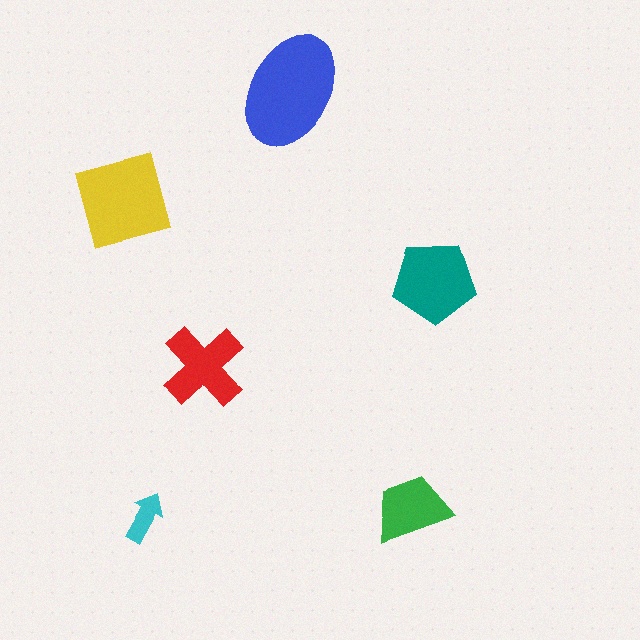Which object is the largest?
The blue ellipse.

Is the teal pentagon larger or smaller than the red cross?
Larger.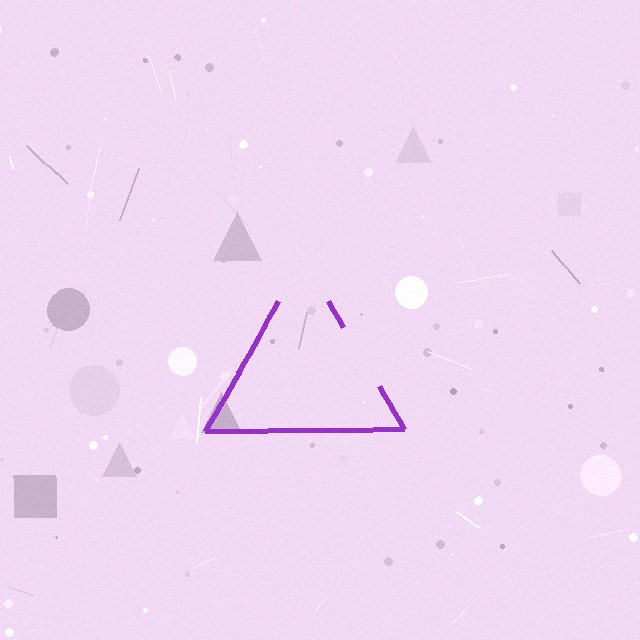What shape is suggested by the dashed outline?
The dashed outline suggests a triangle.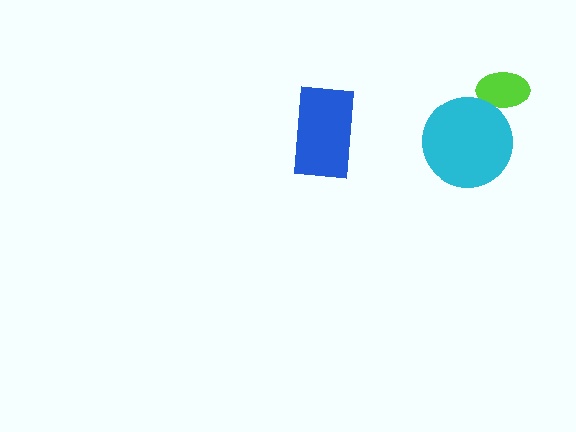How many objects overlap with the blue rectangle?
0 objects overlap with the blue rectangle.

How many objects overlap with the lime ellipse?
1 object overlaps with the lime ellipse.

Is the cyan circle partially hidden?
No, no other shape covers it.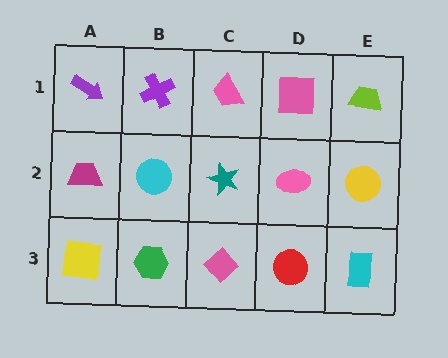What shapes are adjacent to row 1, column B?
A cyan circle (row 2, column B), a purple arrow (row 1, column A), a pink trapezoid (row 1, column C).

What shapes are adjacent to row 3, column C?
A teal star (row 2, column C), a green hexagon (row 3, column B), a red circle (row 3, column D).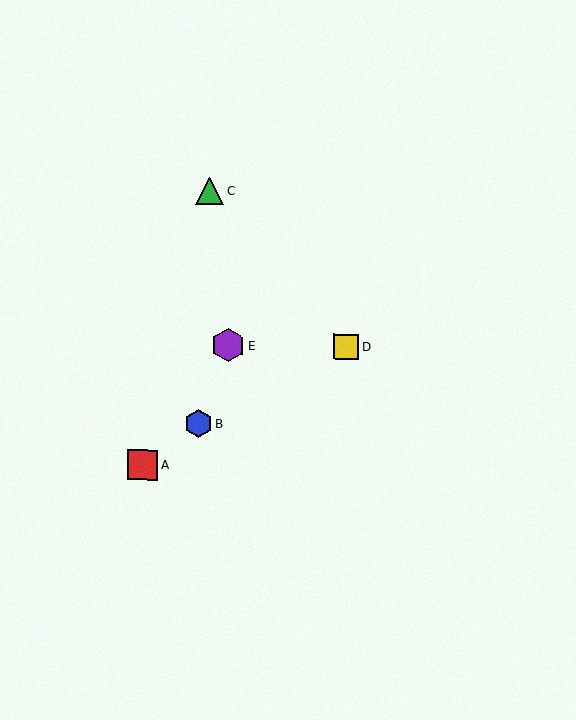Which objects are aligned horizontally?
Objects D, E are aligned horizontally.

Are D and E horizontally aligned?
Yes, both are at y≈347.